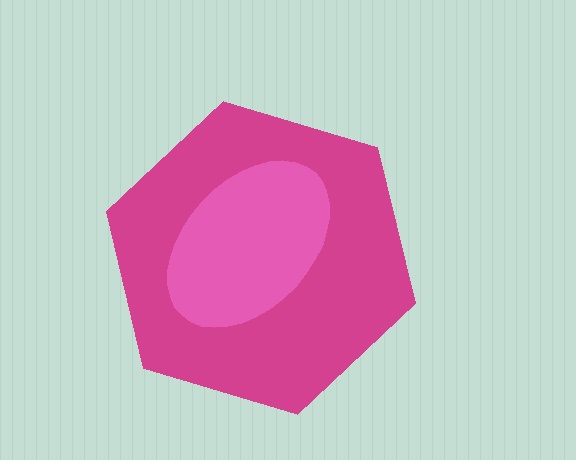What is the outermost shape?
The magenta hexagon.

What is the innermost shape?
The pink ellipse.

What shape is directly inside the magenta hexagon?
The pink ellipse.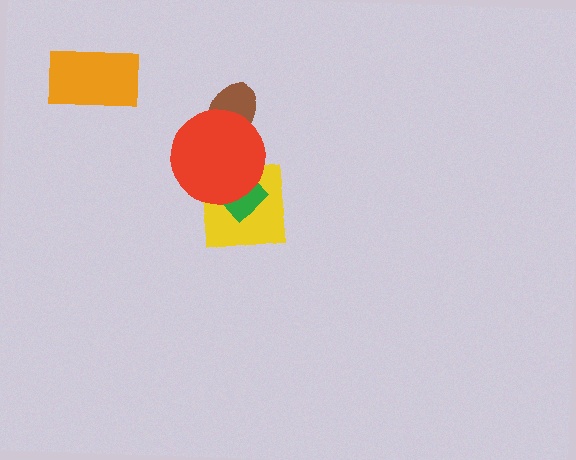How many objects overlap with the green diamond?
2 objects overlap with the green diamond.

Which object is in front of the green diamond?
The red circle is in front of the green diamond.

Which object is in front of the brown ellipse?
The red circle is in front of the brown ellipse.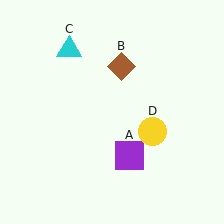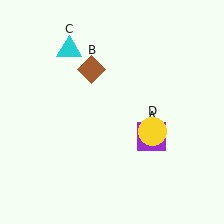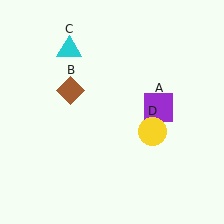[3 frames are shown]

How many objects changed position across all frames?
2 objects changed position: purple square (object A), brown diamond (object B).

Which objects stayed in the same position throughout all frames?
Cyan triangle (object C) and yellow circle (object D) remained stationary.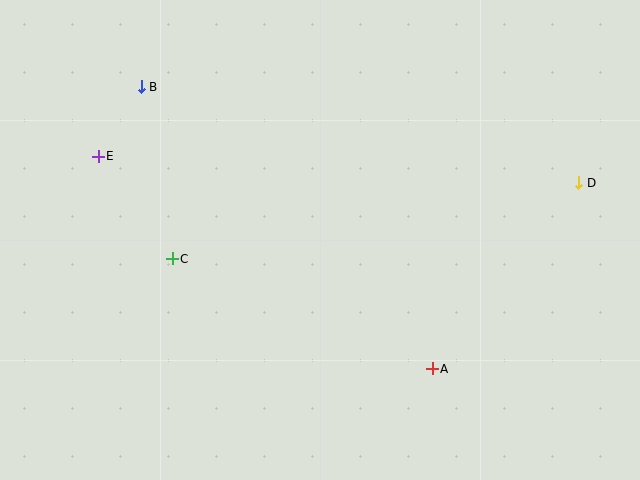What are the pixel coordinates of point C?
Point C is at (172, 259).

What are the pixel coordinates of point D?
Point D is at (579, 183).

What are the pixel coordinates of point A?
Point A is at (432, 369).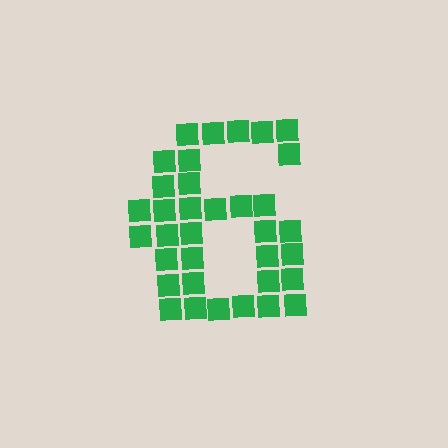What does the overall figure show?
The overall figure shows the digit 6.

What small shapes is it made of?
It is made of small squares.